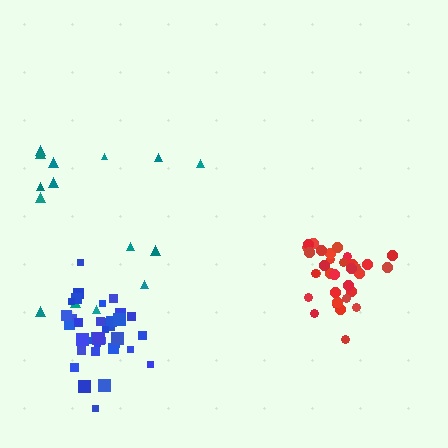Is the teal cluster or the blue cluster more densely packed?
Blue.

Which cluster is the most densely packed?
Red.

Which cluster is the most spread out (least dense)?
Teal.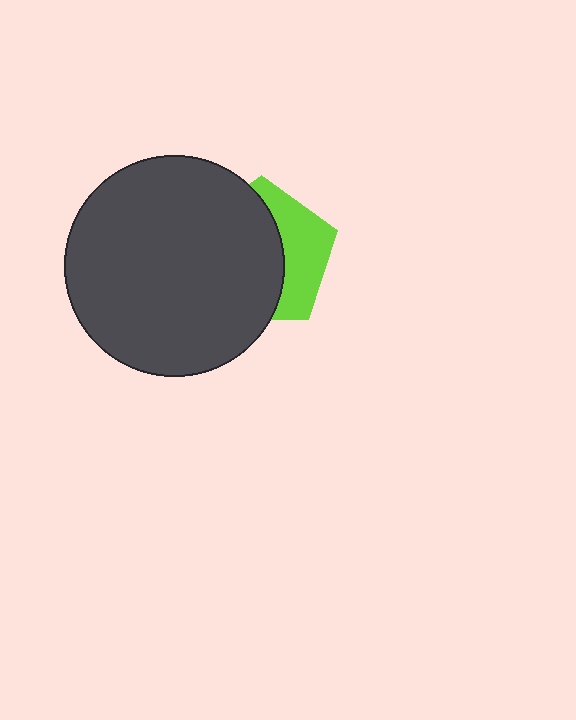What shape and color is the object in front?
The object in front is a dark gray circle.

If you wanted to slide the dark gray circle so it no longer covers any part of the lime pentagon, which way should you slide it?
Slide it left — that is the most direct way to separate the two shapes.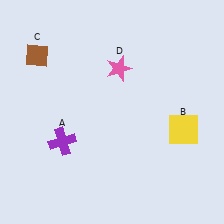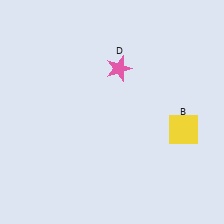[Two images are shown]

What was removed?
The purple cross (A), the brown diamond (C) were removed in Image 2.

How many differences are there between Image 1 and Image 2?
There are 2 differences between the two images.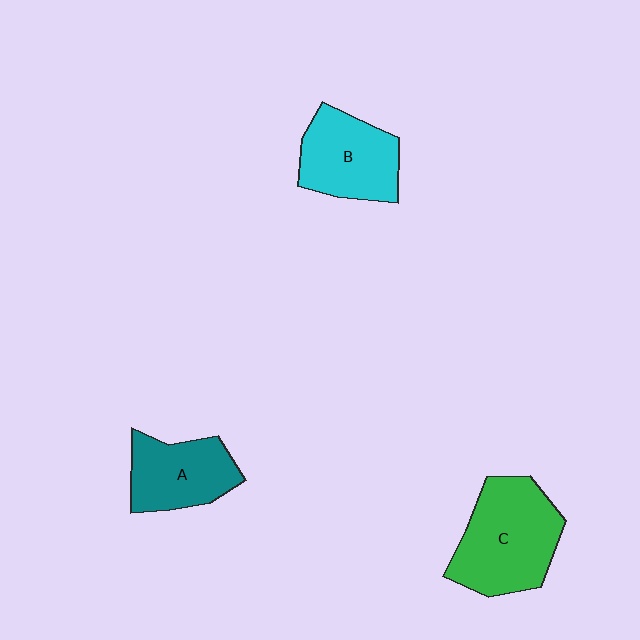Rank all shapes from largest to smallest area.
From largest to smallest: C (green), B (cyan), A (teal).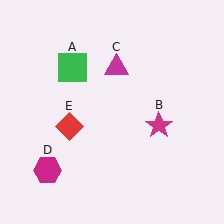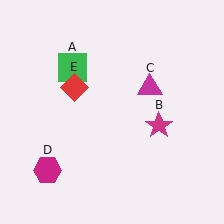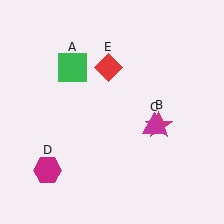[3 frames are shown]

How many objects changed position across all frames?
2 objects changed position: magenta triangle (object C), red diamond (object E).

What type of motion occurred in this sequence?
The magenta triangle (object C), red diamond (object E) rotated clockwise around the center of the scene.